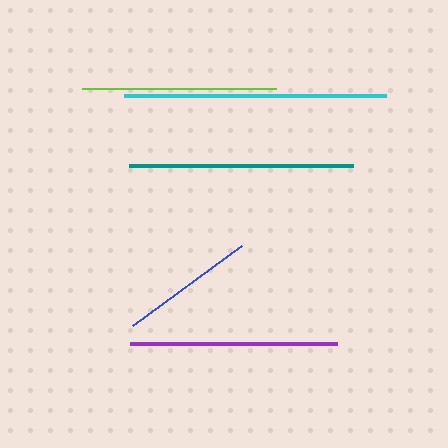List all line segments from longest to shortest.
From longest to shortest: cyan, teal, purple, lime, blue.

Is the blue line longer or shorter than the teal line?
The teal line is longer than the blue line.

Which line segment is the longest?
The cyan line is the longest at approximately 262 pixels.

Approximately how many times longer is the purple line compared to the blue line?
The purple line is approximately 1.5 times the length of the blue line.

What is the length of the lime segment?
The lime segment is approximately 194 pixels long.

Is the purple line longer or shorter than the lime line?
The purple line is longer than the lime line.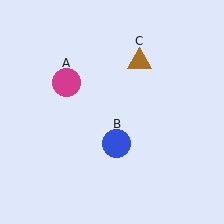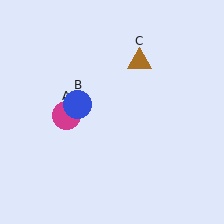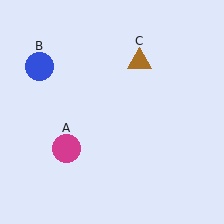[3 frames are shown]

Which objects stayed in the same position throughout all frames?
Brown triangle (object C) remained stationary.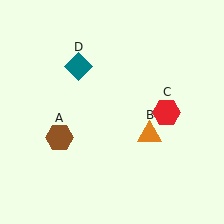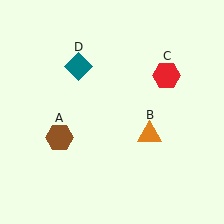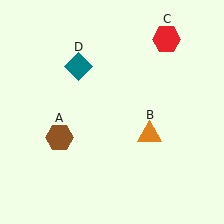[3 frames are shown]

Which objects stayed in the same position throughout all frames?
Brown hexagon (object A) and orange triangle (object B) and teal diamond (object D) remained stationary.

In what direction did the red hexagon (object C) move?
The red hexagon (object C) moved up.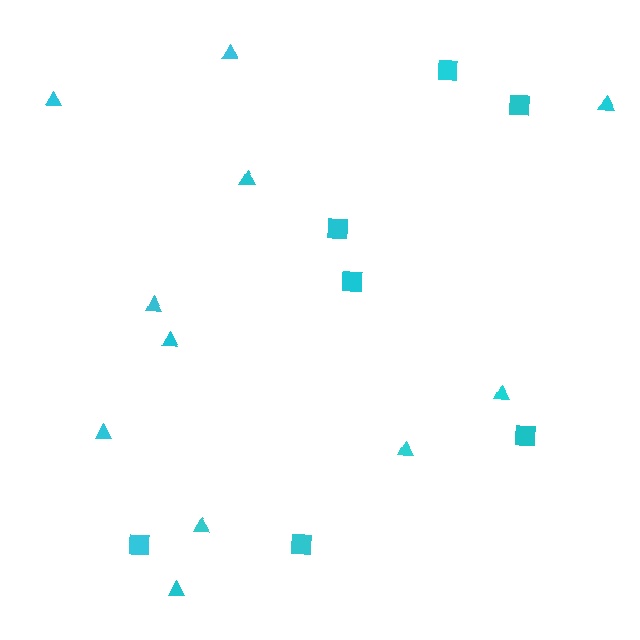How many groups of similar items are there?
There are 2 groups: one group of squares (7) and one group of triangles (11).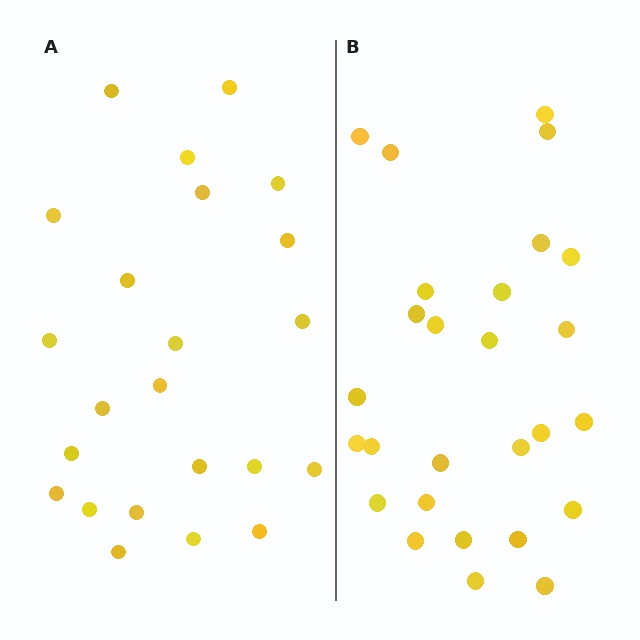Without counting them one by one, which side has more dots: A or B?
Region B (the right region) has more dots.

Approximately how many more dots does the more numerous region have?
Region B has about 4 more dots than region A.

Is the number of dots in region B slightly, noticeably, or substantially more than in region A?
Region B has only slightly more — the two regions are fairly close. The ratio is roughly 1.2 to 1.